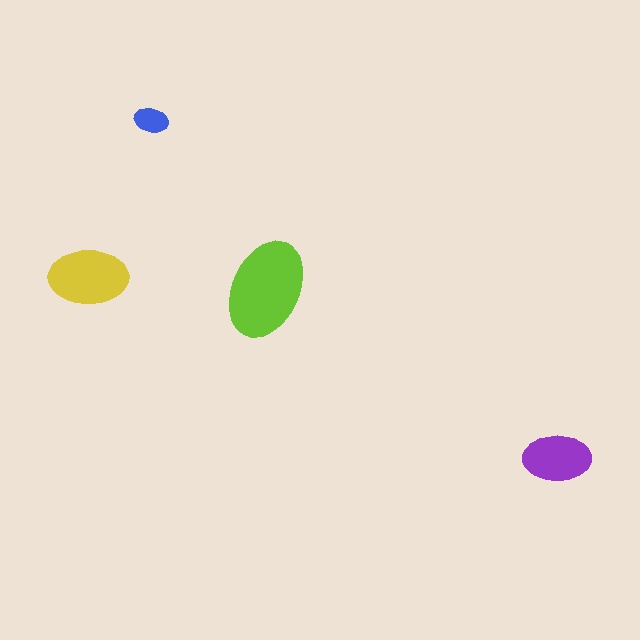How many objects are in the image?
There are 4 objects in the image.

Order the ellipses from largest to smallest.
the lime one, the yellow one, the purple one, the blue one.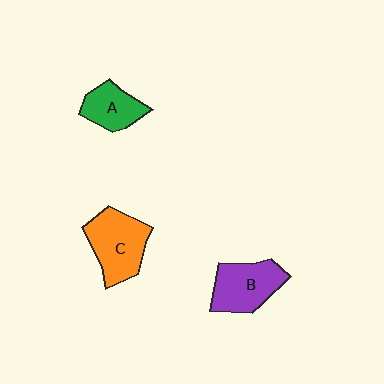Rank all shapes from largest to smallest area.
From largest to smallest: C (orange), B (purple), A (green).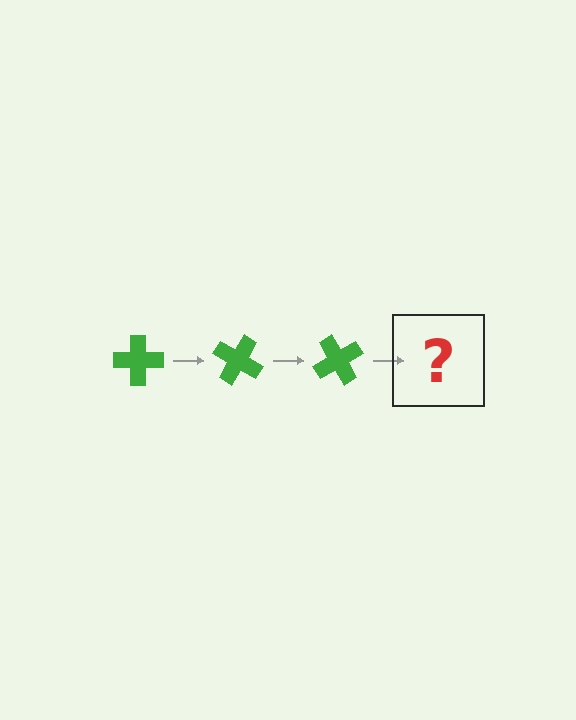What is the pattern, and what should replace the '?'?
The pattern is that the cross rotates 30 degrees each step. The '?' should be a green cross rotated 90 degrees.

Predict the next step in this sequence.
The next step is a green cross rotated 90 degrees.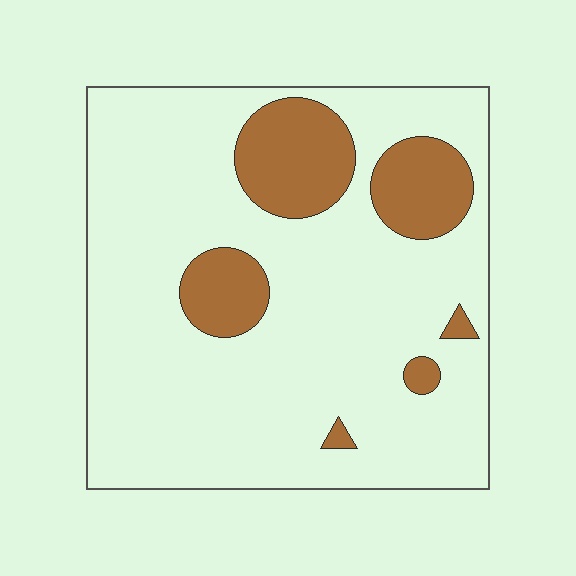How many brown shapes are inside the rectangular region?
6.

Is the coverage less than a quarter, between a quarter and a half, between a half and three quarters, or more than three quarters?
Less than a quarter.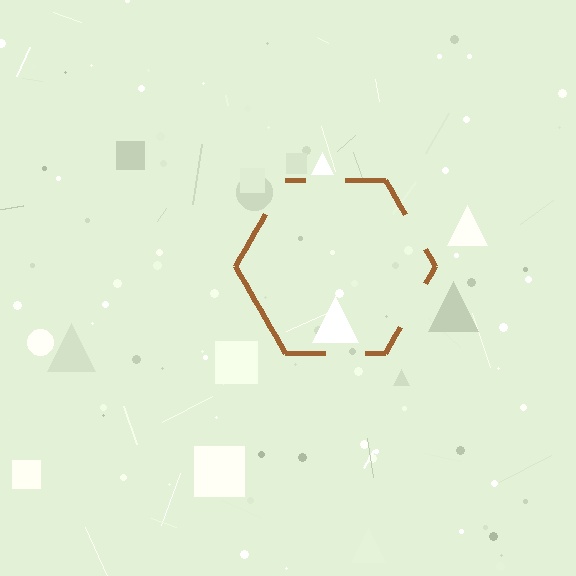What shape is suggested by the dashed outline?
The dashed outline suggests a hexagon.